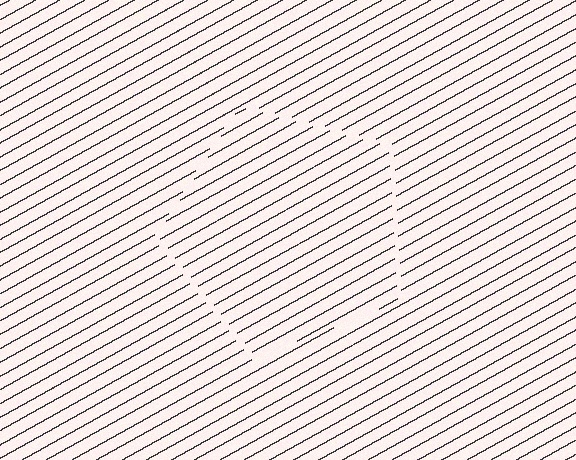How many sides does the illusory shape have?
5 sides — the line-ends trace a pentagon.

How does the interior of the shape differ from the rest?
The interior of the shape contains the same grating, shifted by half a period — the contour is defined by the phase discontinuity where line-ends from the inner and outer gratings abut.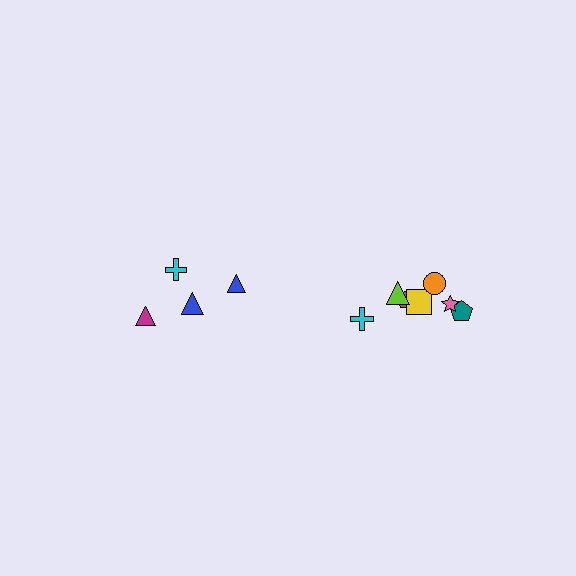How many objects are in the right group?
There are 7 objects.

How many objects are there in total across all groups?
There are 11 objects.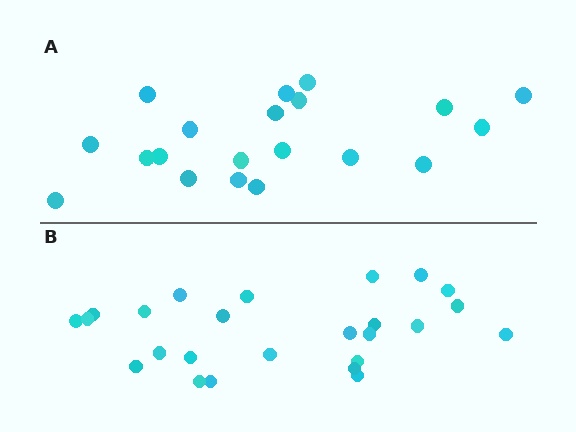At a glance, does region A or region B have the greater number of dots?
Region B (the bottom region) has more dots.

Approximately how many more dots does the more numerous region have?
Region B has about 5 more dots than region A.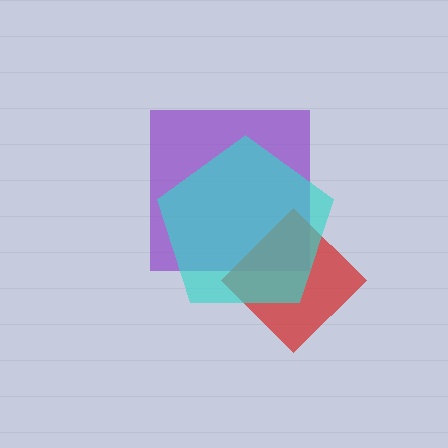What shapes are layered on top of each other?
The layered shapes are: a purple square, a red diamond, a cyan pentagon.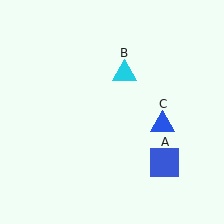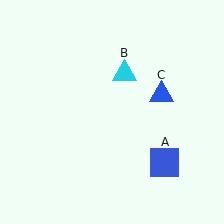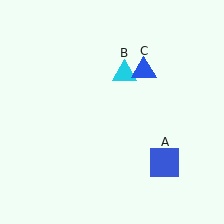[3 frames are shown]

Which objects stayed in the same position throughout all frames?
Blue square (object A) and cyan triangle (object B) remained stationary.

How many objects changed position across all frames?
1 object changed position: blue triangle (object C).